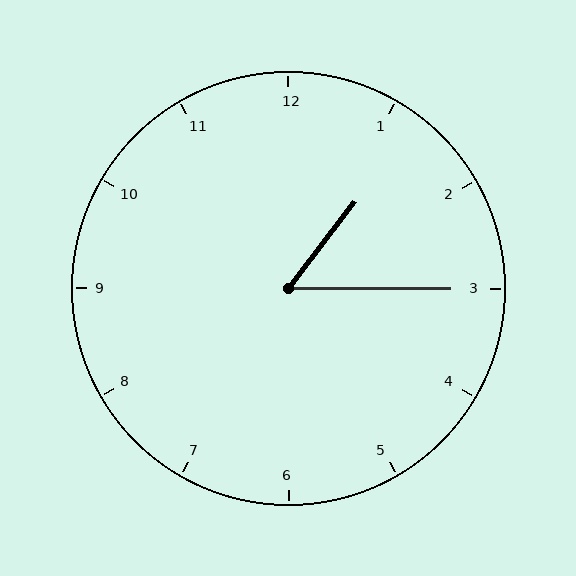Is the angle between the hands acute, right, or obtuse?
It is acute.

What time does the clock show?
1:15.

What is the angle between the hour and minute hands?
Approximately 52 degrees.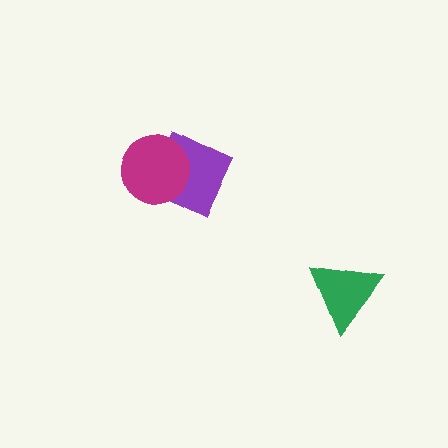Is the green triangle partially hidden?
No, no other shape covers it.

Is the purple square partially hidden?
Yes, it is partially covered by another shape.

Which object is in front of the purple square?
The magenta circle is in front of the purple square.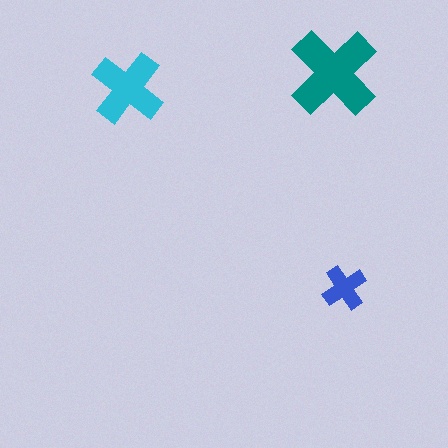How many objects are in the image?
There are 3 objects in the image.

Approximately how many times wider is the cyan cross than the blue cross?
About 1.5 times wider.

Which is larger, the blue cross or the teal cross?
The teal one.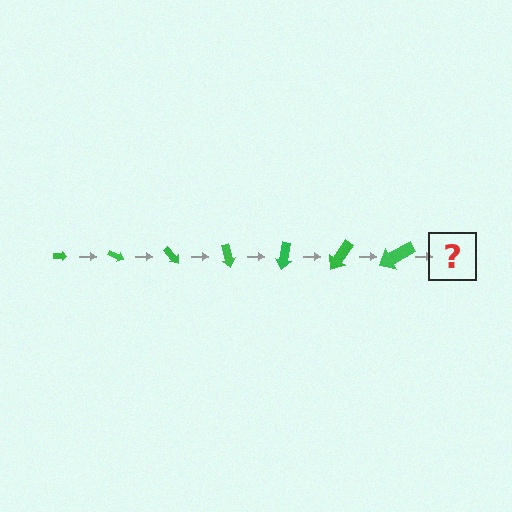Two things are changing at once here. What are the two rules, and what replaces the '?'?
The two rules are that the arrow grows larger each step and it rotates 25 degrees each step. The '?' should be an arrow, larger than the previous one and rotated 175 degrees from the start.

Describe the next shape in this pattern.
It should be an arrow, larger than the previous one and rotated 175 degrees from the start.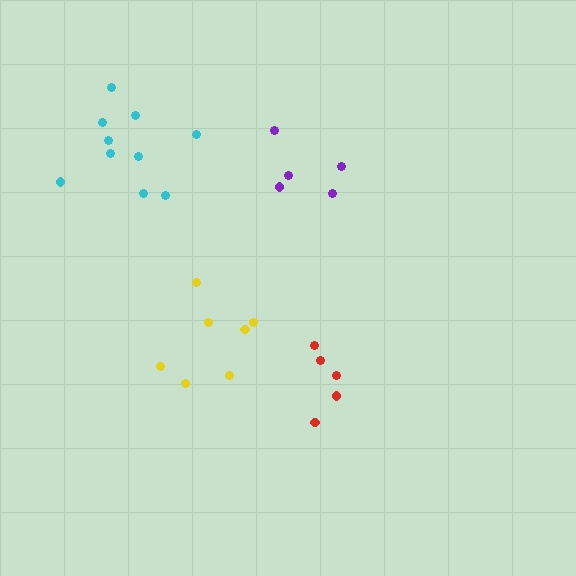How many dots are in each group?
Group 1: 5 dots, Group 2: 5 dots, Group 3: 10 dots, Group 4: 7 dots (27 total).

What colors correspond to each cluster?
The clusters are colored: red, purple, cyan, yellow.